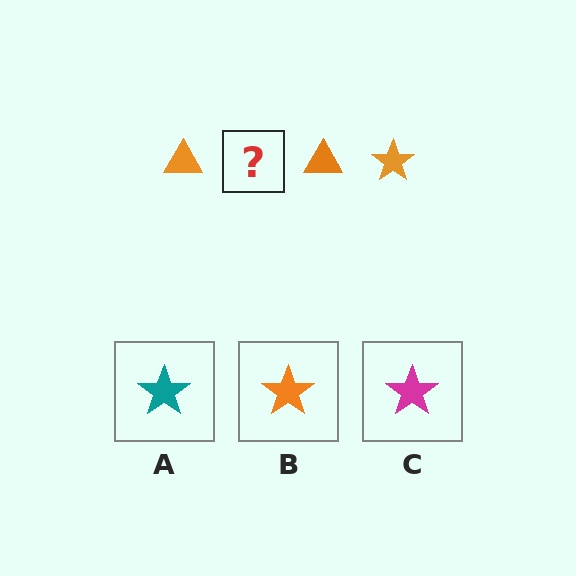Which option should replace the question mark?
Option B.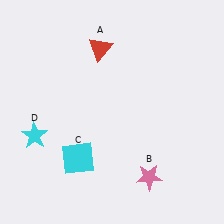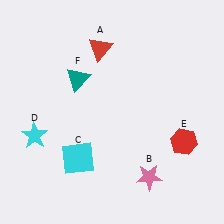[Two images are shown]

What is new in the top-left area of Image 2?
A teal triangle (F) was added in the top-left area of Image 2.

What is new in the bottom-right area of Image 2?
A red hexagon (E) was added in the bottom-right area of Image 2.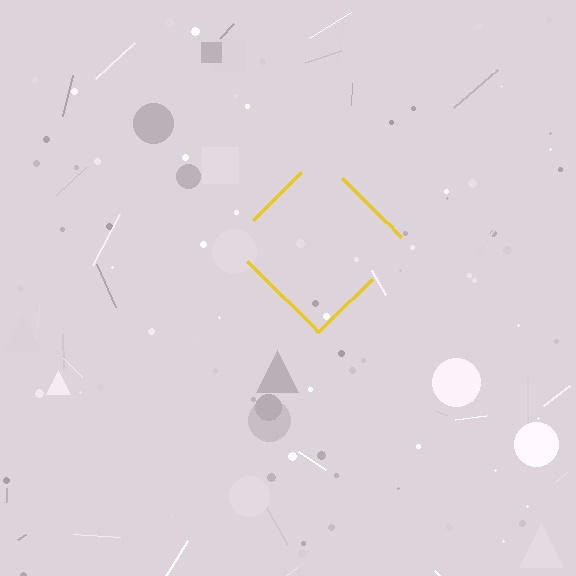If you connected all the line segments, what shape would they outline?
They would outline a diamond.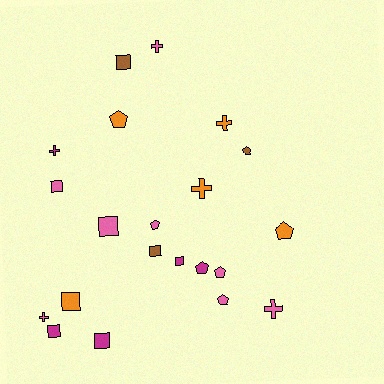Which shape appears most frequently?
Square, with 8 objects.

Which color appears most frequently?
Pink, with 8 objects.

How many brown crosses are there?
There are no brown crosses.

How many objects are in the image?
There are 21 objects.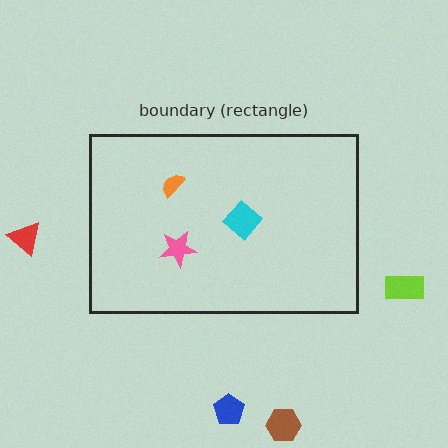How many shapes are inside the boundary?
3 inside, 4 outside.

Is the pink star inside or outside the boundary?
Inside.